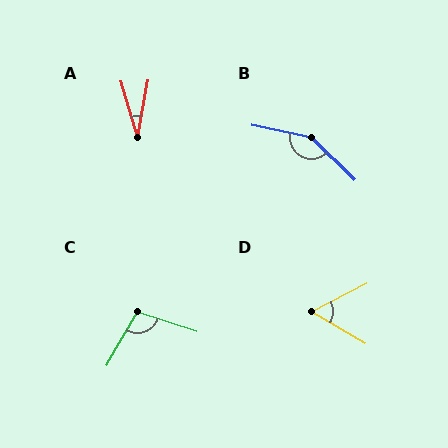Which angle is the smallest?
A, at approximately 26 degrees.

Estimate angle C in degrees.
Approximately 103 degrees.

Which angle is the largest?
B, at approximately 148 degrees.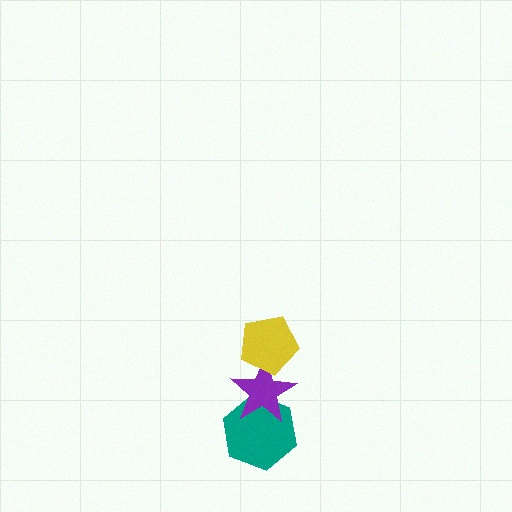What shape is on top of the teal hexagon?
The purple star is on top of the teal hexagon.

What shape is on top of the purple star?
The yellow pentagon is on top of the purple star.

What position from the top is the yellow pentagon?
The yellow pentagon is 1st from the top.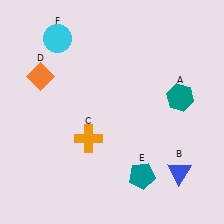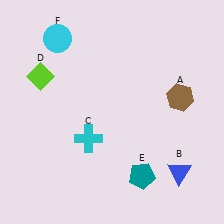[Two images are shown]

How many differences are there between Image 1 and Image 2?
There are 3 differences between the two images.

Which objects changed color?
A changed from teal to brown. C changed from orange to cyan. D changed from orange to lime.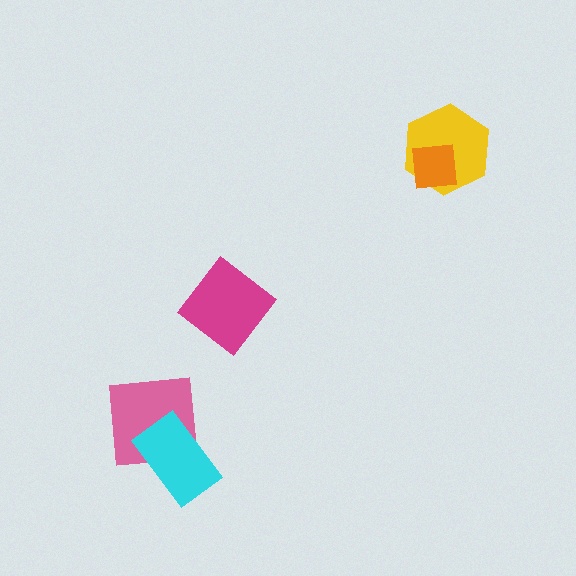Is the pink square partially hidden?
Yes, it is partially covered by another shape.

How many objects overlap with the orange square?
1 object overlaps with the orange square.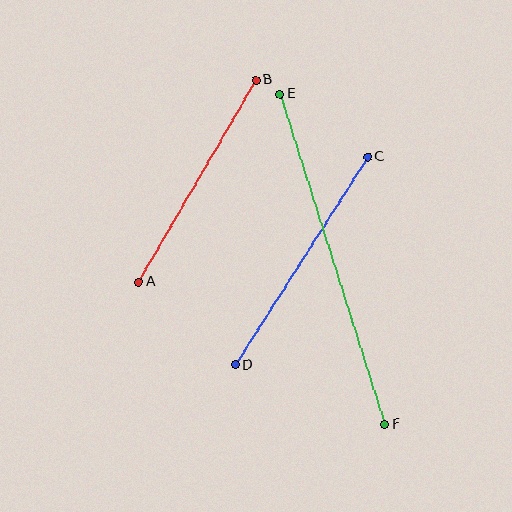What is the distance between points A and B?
The distance is approximately 233 pixels.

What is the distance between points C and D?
The distance is approximately 247 pixels.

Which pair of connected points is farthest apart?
Points E and F are farthest apart.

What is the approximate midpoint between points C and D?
The midpoint is at approximately (302, 261) pixels.